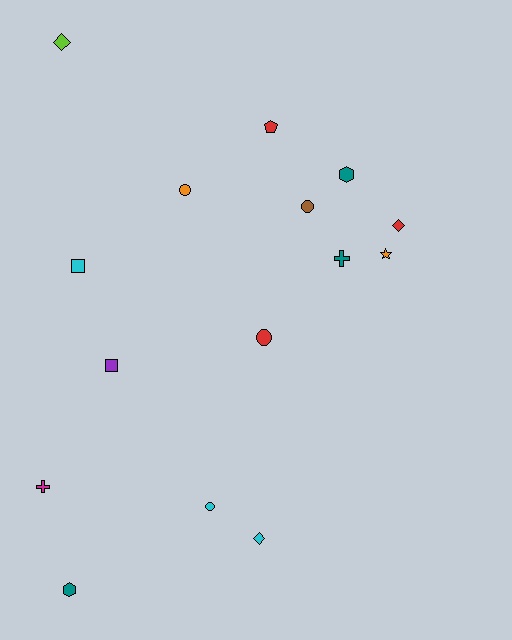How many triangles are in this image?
There are no triangles.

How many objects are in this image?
There are 15 objects.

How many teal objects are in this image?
There are 3 teal objects.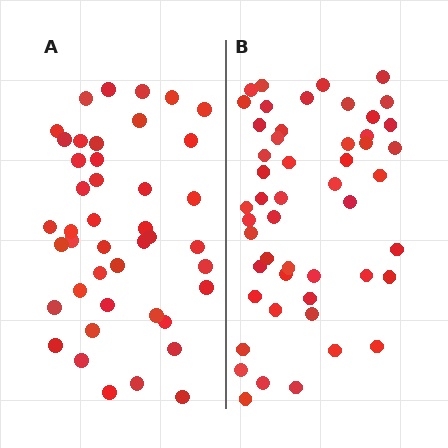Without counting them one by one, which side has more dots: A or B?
Region B (the right region) has more dots.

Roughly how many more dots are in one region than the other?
Region B has roughly 8 or so more dots than region A.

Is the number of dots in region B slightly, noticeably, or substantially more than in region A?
Region B has only slightly more — the two regions are fairly close. The ratio is roughly 1.2 to 1.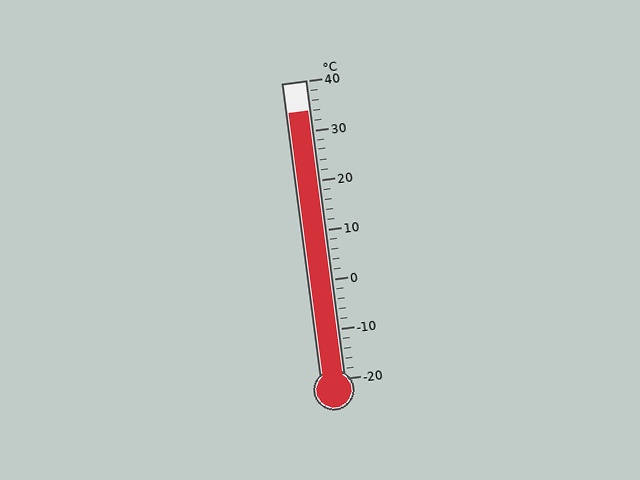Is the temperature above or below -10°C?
The temperature is above -10°C.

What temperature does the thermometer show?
The thermometer shows approximately 34°C.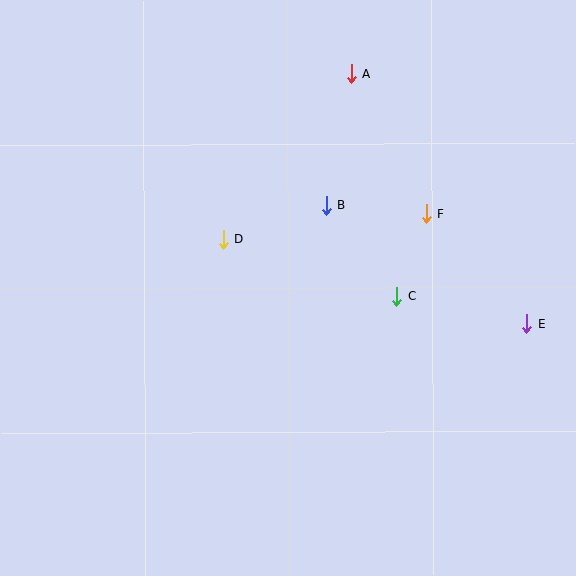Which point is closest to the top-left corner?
Point D is closest to the top-left corner.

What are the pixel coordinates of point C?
Point C is at (397, 297).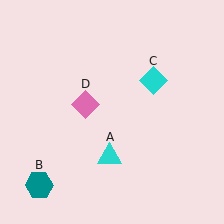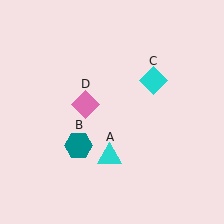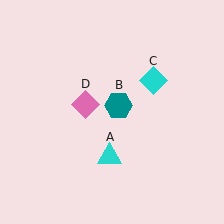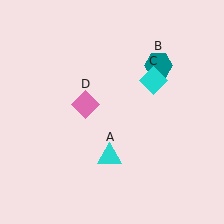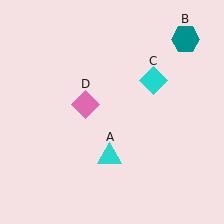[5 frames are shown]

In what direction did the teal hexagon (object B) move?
The teal hexagon (object B) moved up and to the right.